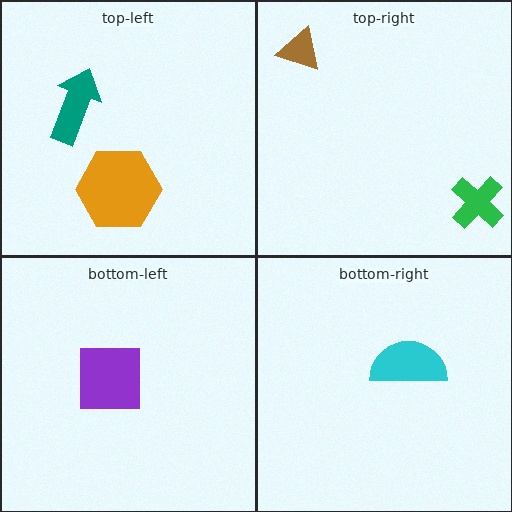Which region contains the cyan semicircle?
The bottom-right region.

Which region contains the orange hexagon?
The top-left region.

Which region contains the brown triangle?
The top-right region.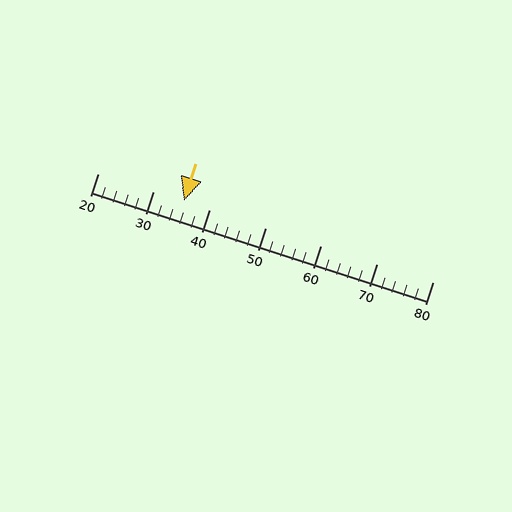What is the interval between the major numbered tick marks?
The major tick marks are spaced 10 units apart.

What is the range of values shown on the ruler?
The ruler shows values from 20 to 80.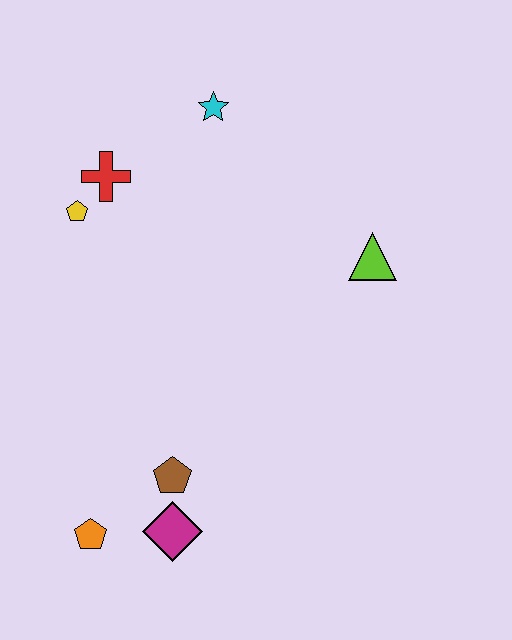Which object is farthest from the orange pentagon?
The cyan star is farthest from the orange pentagon.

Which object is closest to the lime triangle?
The cyan star is closest to the lime triangle.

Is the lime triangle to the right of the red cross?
Yes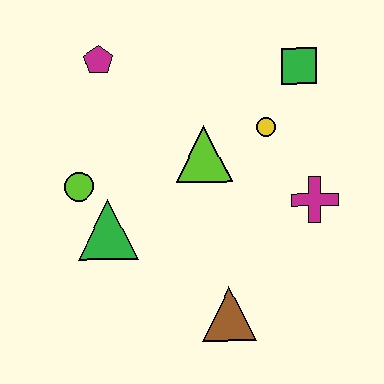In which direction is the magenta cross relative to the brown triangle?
The magenta cross is above the brown triangle.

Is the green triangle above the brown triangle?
Yes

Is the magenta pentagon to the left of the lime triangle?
Yes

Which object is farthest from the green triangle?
The green square is farthest from the green triangle.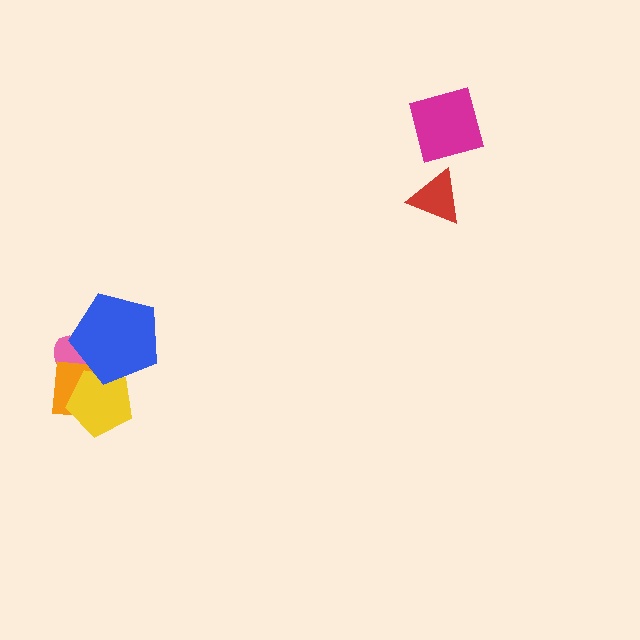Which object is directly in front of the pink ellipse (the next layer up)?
The orange square is directly in front of the pink ellipse.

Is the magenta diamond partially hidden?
No, no other shape covers it.